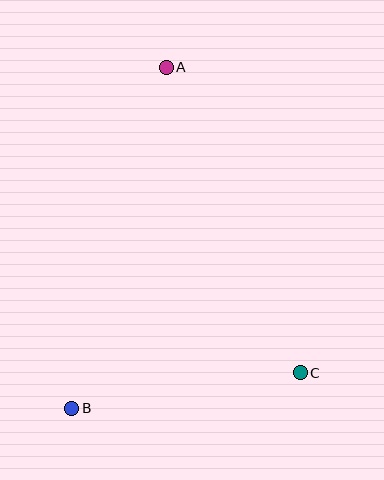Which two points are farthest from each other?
Points A and B are farthest from each other.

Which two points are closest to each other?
Points B and C are closest to each other.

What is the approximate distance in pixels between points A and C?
The distance between A and C is approximately 334 pixels.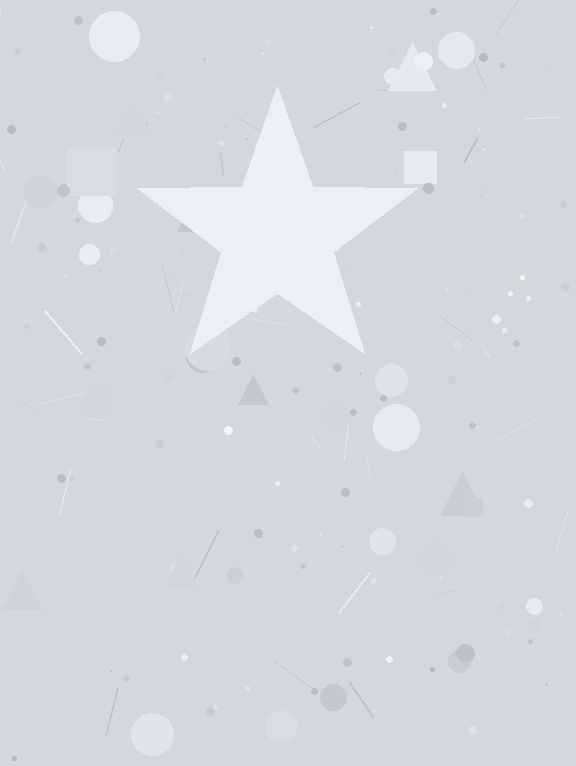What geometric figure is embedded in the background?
A star is embedded in the background.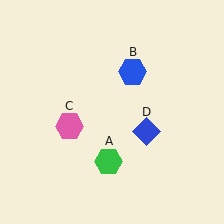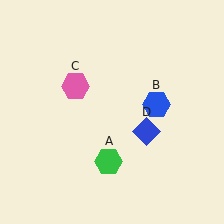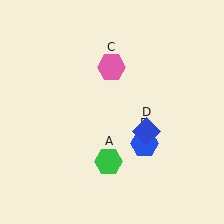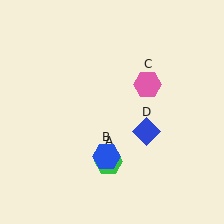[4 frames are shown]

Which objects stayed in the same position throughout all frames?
Green hexagon (object A) and blue diamond (object D) remained stationary.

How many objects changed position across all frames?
2 objects changed position: blue hexagon (object B), pink hexagon (object C).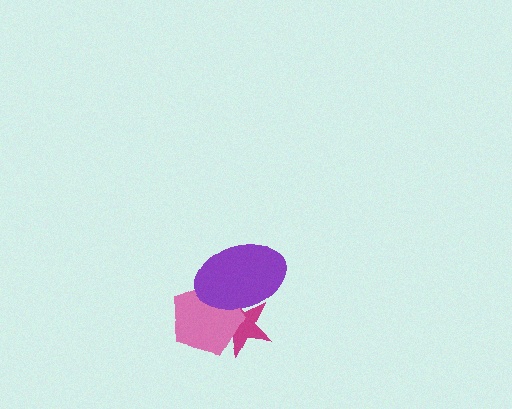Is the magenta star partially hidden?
Yes, it is partially covered by another shape.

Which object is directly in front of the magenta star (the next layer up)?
The pink pentagon is directly in front of the magenta star.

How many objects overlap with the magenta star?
2 objects overlap with the magenta star.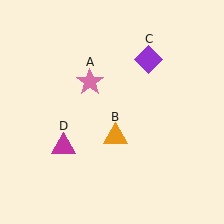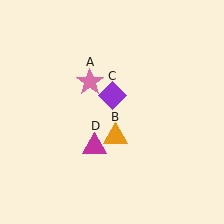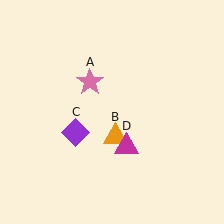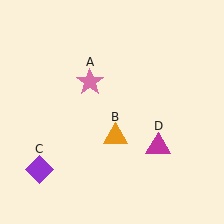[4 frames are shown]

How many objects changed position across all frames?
2 objects changed position: purple diamond (object C), magenta triangle (object D).